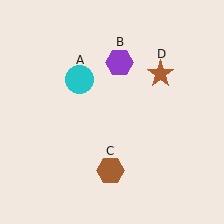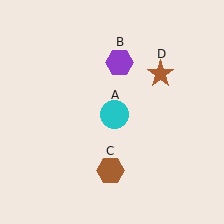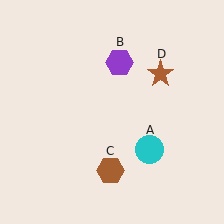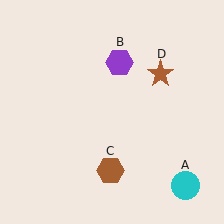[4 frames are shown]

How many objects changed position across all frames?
1 object changed position: cyan circle (object A).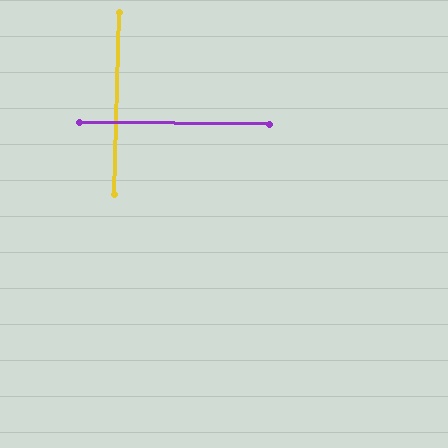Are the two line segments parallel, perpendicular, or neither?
Perpendicular — they meet at approximately 89°.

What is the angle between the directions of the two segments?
Approximately 89 degrees.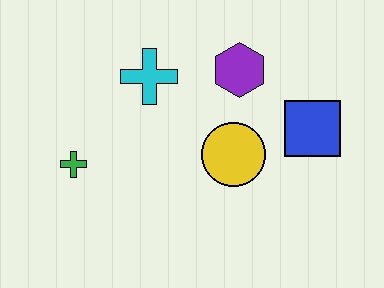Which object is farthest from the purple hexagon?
The green cross is farthest from the purple hexagon.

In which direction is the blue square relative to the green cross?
The blue square is to the right of the green cross.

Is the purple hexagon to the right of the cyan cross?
Yes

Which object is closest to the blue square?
The yellow circle is closest to the blue square.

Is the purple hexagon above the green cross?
Yes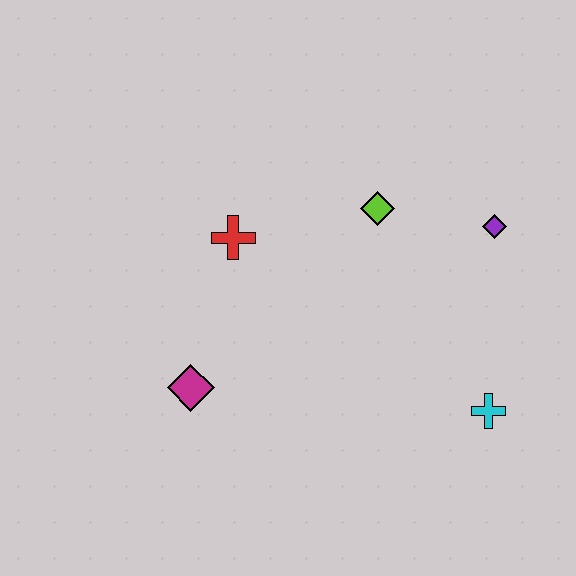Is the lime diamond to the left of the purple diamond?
Yes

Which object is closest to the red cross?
The lime diamond is closest to the red cross.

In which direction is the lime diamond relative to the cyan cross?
The lime diamond is above the cyan cross.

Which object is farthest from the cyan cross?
The red cross is farthest from the cyan cross.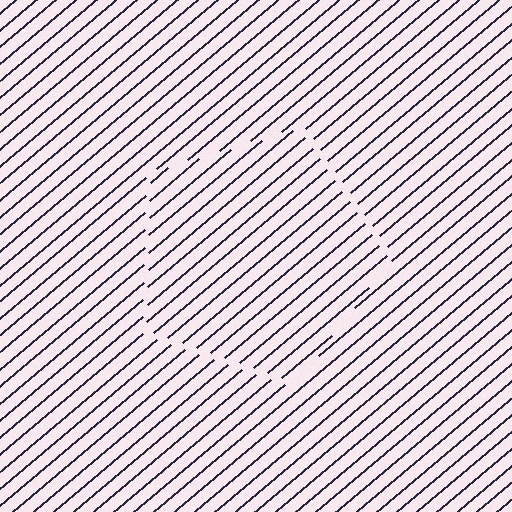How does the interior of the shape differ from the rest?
The interior of the shape contains the same grating, shifted by half a period — the contour is defined by the phase discontinuity where line-ends from the inner and outer gratings abut.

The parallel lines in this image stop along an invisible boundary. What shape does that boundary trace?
An illusory pentagon. The interior of the shape contains the same grating, shifted by half a period — the contour is defined by the phase discontinuity where line-ends from the inner and outer gratings abut.